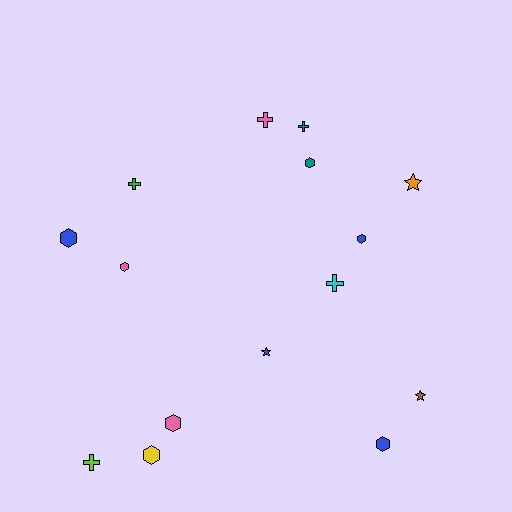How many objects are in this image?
There are 15 objects.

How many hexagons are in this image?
There are 7 hexagons.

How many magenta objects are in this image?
There are no magenta objects.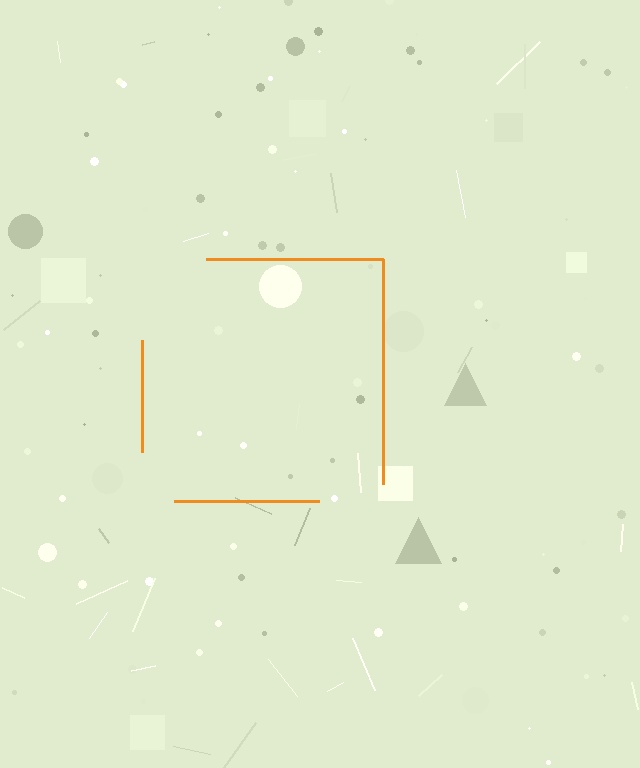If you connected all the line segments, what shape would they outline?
They would outline a square.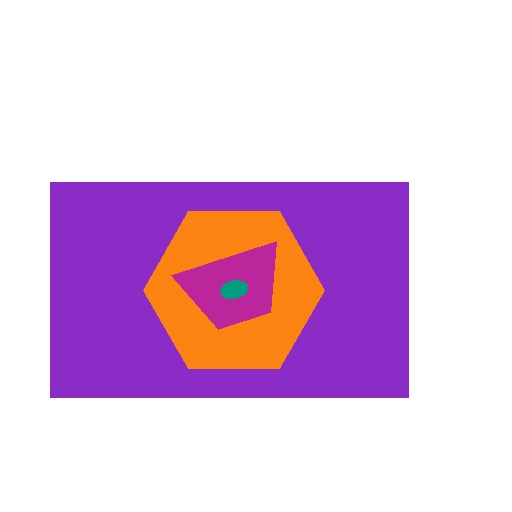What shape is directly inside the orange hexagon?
The magenta trapezoid.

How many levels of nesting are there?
4.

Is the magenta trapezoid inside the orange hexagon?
Yes.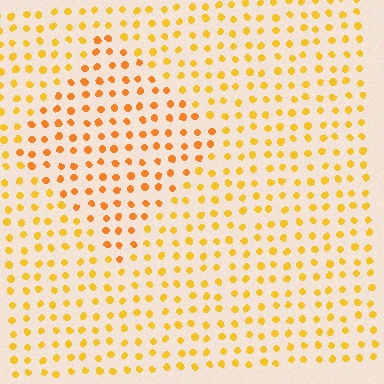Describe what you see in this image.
The image is filled with small yellow elements in a uniform arrangement. A diamond-shaped region is visible where the elements are tinted to a slightly different hue, forming a subtle color boundary.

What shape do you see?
I see a diamond.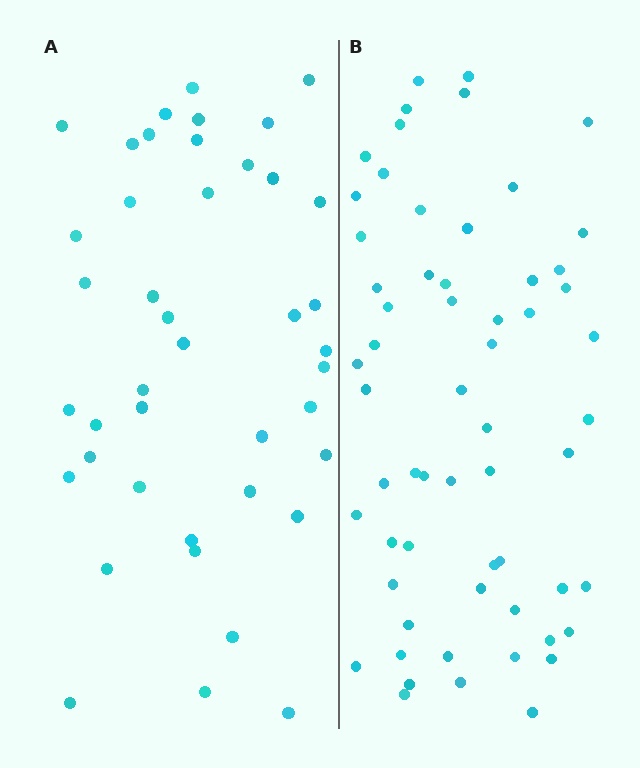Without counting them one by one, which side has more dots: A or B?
Region B (the right region) has more dots.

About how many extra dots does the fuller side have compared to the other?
Region B has approximately 20 more dots than region A.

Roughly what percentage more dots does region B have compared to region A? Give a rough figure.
About 45% more.